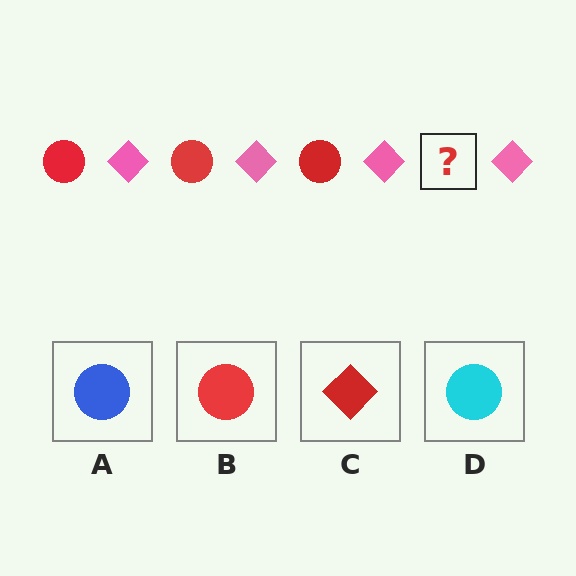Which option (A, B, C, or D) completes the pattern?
B.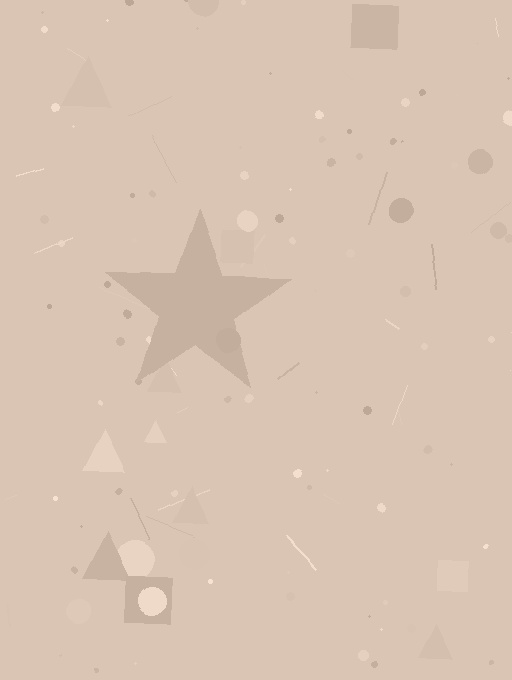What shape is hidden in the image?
A star is hidden in the image.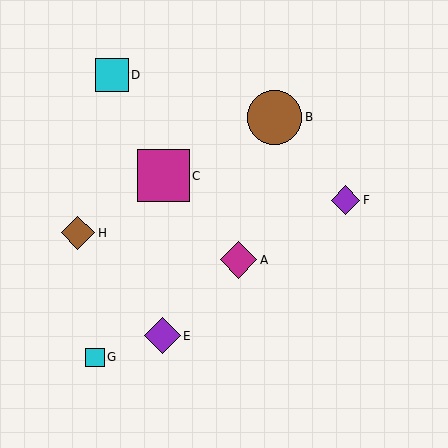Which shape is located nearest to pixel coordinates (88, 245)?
The brown diamond (labeled H) at (78, 233) is nearest to that location.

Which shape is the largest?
The brown circle (labeled B) is the largest.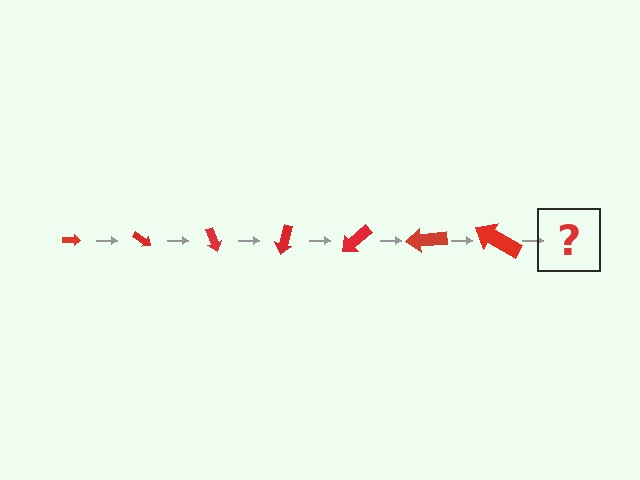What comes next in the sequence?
The next element should be an arrow, larger than the previous one and rotated 245 degrees from the start.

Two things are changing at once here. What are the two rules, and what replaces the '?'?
The two rules are that the arrow grows larger each step and it rotates 35 degrees each step. The '?' should be an arrow, larger than the previous one and rotated 245 degrees from the start.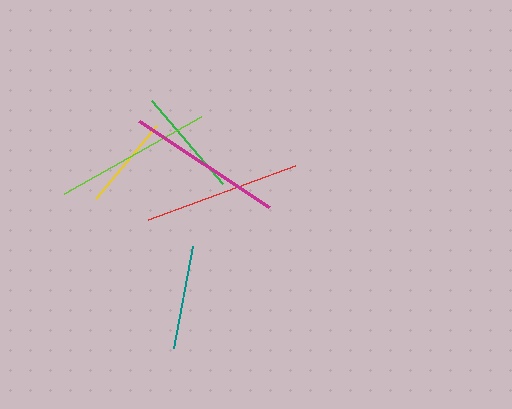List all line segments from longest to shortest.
From longest to shortest: lime, red, magenta, green, teal, yellow.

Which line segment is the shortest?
The yellow line is the shortest at approximately 95 pixels.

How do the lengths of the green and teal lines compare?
The green and teal lines are approximately the same length.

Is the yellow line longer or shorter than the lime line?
The lime line is longer than the yellow line.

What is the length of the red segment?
The red segment is approximately 157 pixels long.